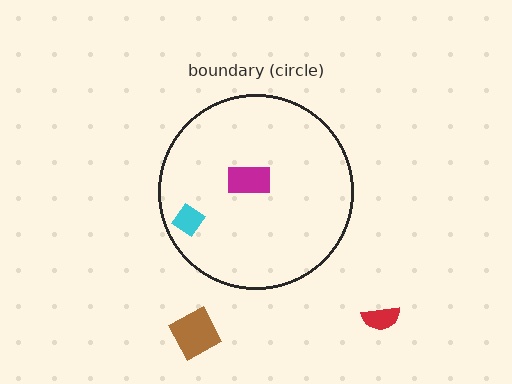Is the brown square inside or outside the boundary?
Outside.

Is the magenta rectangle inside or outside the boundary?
Inside.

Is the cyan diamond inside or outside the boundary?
Inside.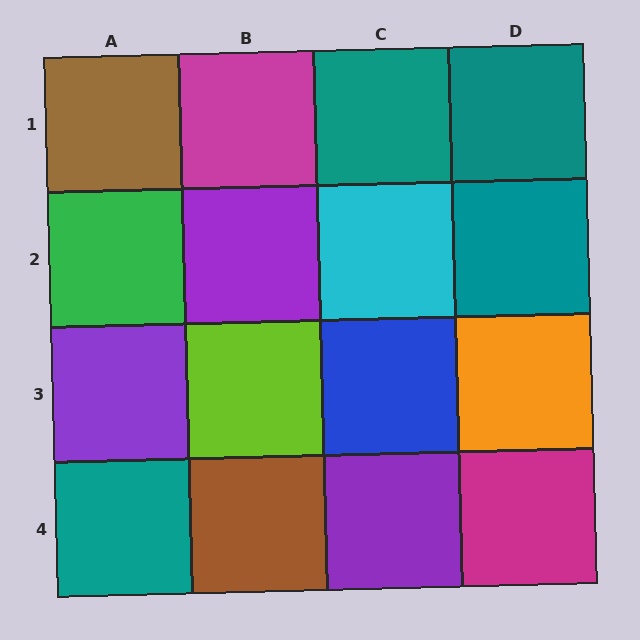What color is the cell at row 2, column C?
Cyan.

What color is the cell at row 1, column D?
Teal.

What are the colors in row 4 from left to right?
Teal, brown, purple, magenta.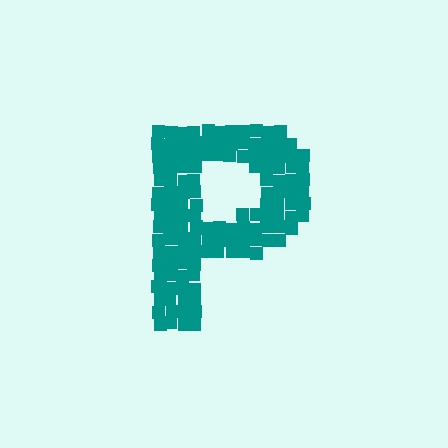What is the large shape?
The large shape is the letter P.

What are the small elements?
The small elements are squares.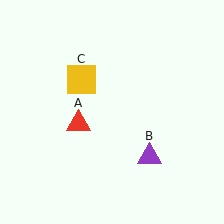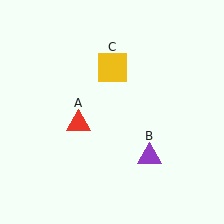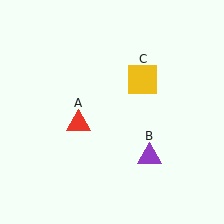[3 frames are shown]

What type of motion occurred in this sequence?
The yellow square (object C) rotated clockwise around the center of the scene.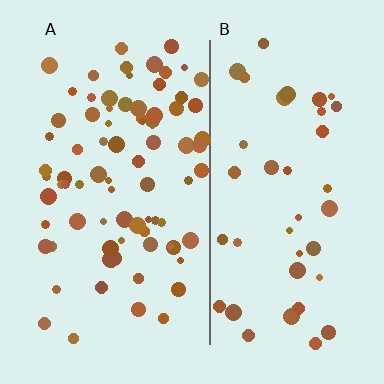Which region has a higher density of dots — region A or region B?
A (the left).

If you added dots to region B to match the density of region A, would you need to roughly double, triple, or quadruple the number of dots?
Approximately double.